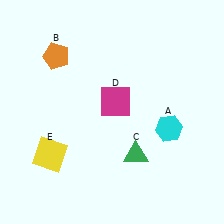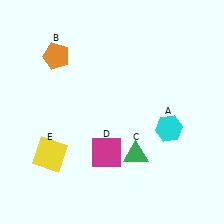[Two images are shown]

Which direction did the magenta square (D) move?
The magenta square (D) moved down.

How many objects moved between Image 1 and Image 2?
1 object moved between the two images.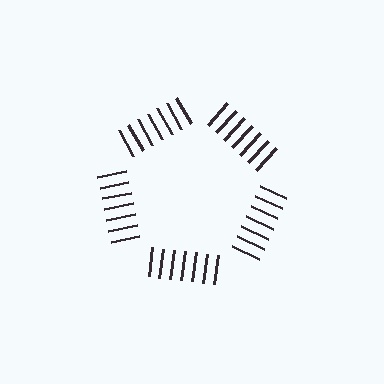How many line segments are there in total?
35 — 7 along each of the 5 edges.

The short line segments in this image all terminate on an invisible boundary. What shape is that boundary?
An illusory pentagon — the line segments terminate on its edges but no continuous stroke is drawn.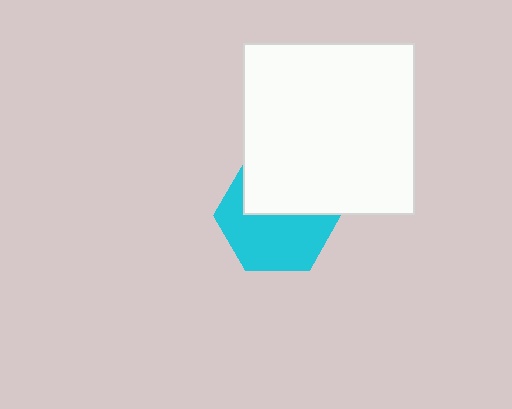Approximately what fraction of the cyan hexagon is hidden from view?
Roughly 43% of the cyan hexagon is hidden behind the white square.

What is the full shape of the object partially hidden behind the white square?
The partially hidden object is a cyan hexagon.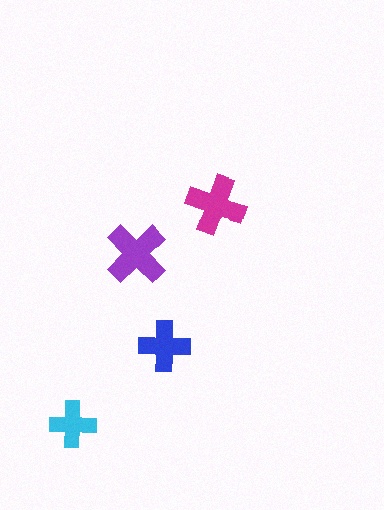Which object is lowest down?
The cyan cross is bottommost.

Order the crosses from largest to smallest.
the purple one, the magenta one, the blue one, the cyan one.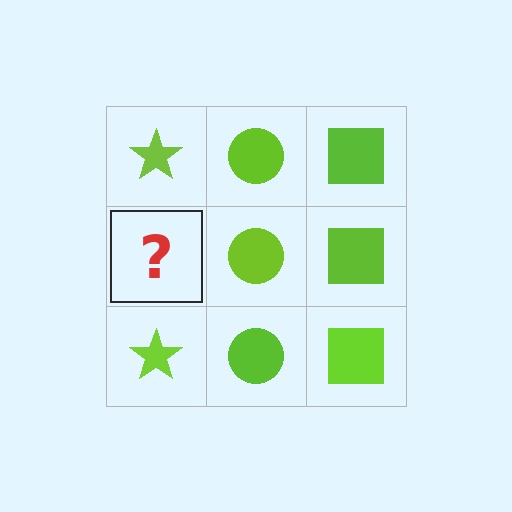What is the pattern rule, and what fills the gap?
The rule is that each column has a consistent shape. The gap should be filled with a lime star.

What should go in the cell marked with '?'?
The missing cell should contain a lime star.